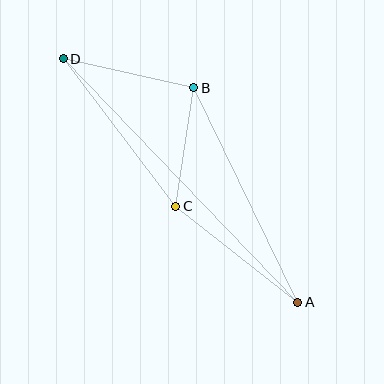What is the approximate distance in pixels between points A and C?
The distance between A and C is approximately 156 pixels.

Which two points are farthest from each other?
Points A and D are farthest from each other.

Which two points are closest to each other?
Points B and C are closest to each other.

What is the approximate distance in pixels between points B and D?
The distance between B and D is approximately 133 pixels.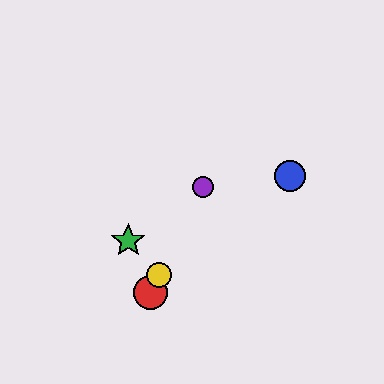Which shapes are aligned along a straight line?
The red circle, the yellow circle, the purple circle are aligned along a straight line.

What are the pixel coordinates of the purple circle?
The purple circle is at (203, 187).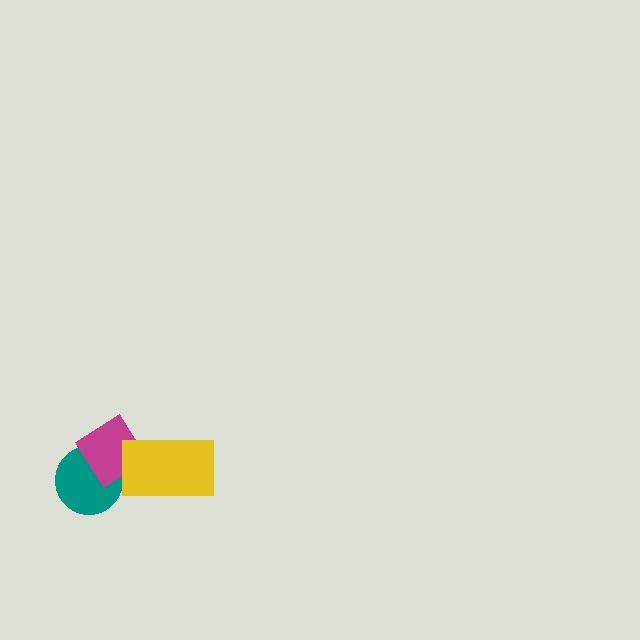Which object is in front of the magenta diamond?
The yellow rectangle is in front of the magenta diamond.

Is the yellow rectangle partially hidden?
No, no other shape covers it.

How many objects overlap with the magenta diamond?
2 objects overlap with the magenta diamond.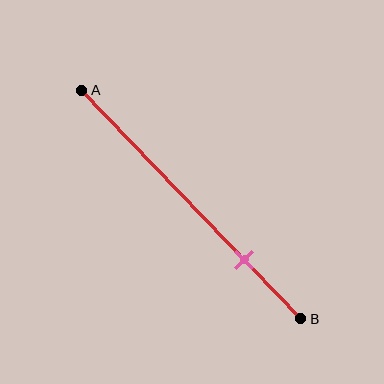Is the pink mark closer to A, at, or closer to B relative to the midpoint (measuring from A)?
The pink mark is closer to point B than the midpoint of segment AB.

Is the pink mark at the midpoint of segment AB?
No, the mark is at about 75% from A, not at the 50% midpoint.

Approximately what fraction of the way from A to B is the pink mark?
The pink mark is approximately 75% of the way from A to B.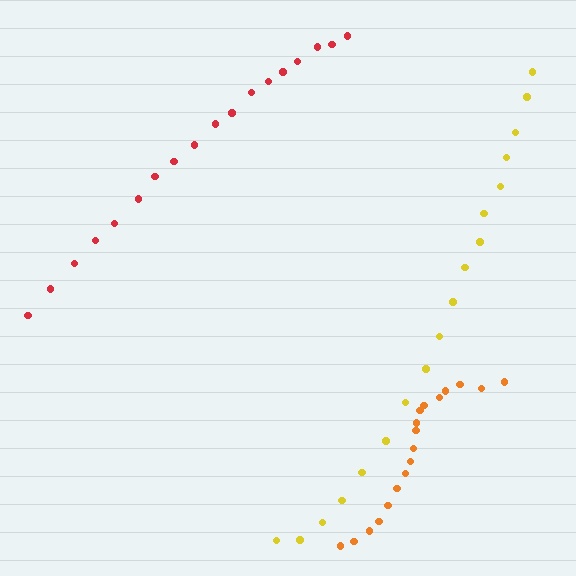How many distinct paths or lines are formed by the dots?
There are 3 distinct paths.